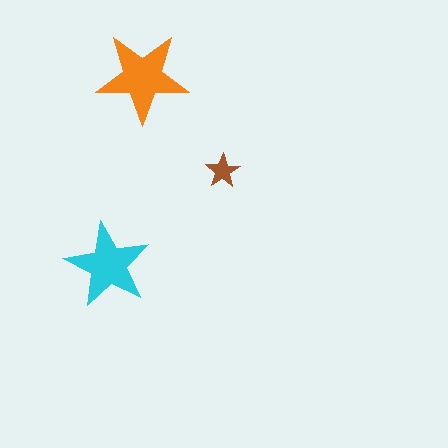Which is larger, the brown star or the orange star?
The orange one.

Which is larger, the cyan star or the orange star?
The orange one.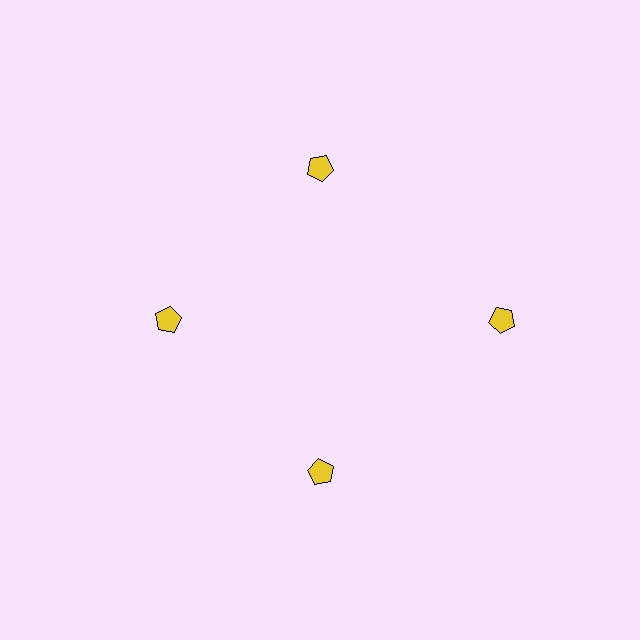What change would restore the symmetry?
The symmetry would be restored by moving it inward, back onto the ring so that all 4 pentagons sit at equal angles and equal distance from the center.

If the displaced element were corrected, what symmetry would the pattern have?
It would have 4-fold rotational symmetry — the pattern would map onto itself every 90 degrees.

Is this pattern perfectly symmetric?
No. The 4 yellow pentagons are arranged in a ring, but one element near the 3 o'clock position is pushed outward from the center, breaking the 4-fold rotational symmetry.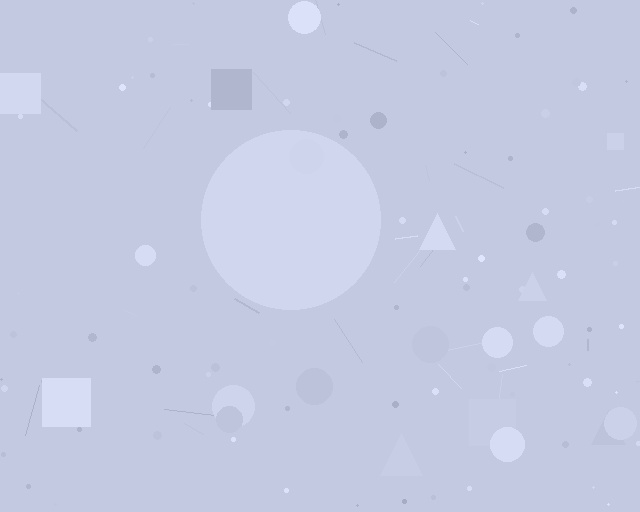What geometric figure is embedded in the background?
A circle is embedded in the background.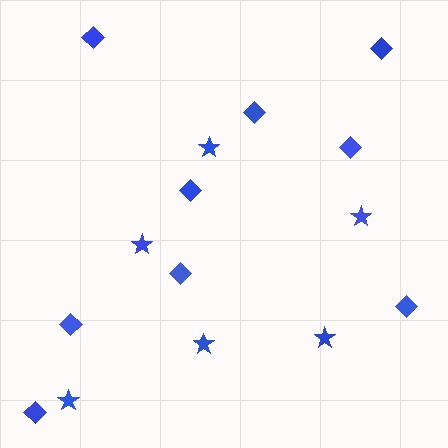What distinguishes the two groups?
There are 2 groups: one group of diamonds (9) and one group of stars (6).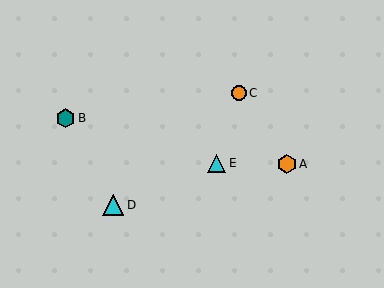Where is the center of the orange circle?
The center of the orange circle is at (239, 93).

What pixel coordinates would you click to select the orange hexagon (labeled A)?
Click at (287, 164) to select the orange hexagon A.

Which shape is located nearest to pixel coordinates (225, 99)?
The orange circle (labeled C) at (239, 93) is nearest to that location.